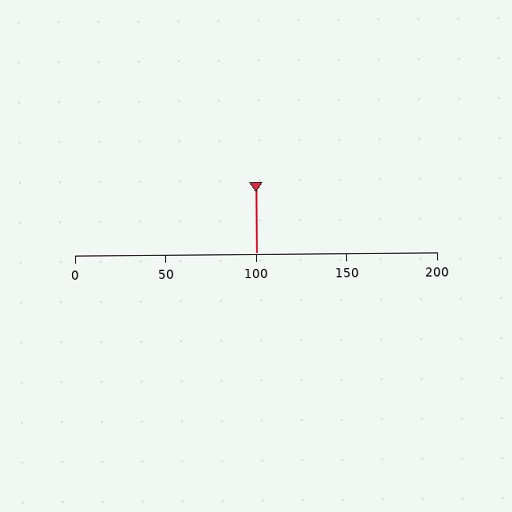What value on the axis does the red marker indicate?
The marker indicates approximately 100.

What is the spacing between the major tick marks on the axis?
The major ticks are spaced 50 apart.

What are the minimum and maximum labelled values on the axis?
The axis runs from 0 to 200.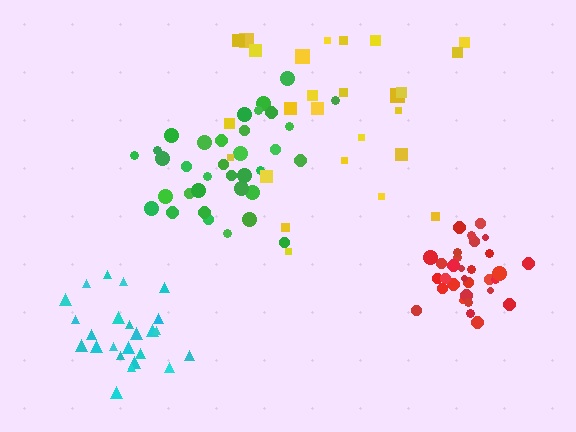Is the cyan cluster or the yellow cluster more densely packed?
Cyan.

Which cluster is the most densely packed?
Red.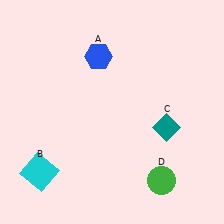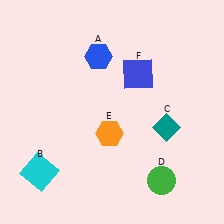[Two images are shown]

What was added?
An orange hexagon (E), a blue square (F) were added in Image 2.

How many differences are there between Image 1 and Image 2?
There are 2 differences between the two images.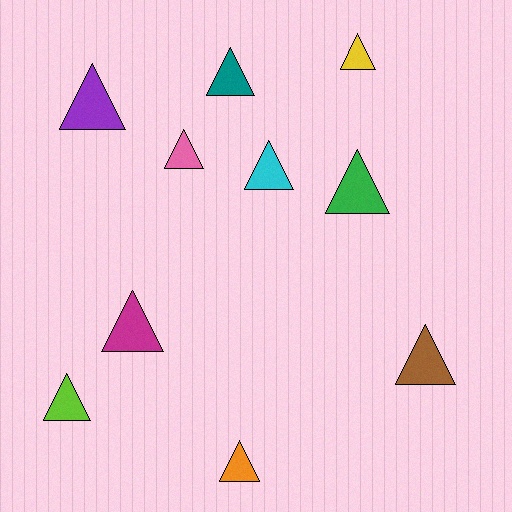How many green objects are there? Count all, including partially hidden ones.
There is 1 green object.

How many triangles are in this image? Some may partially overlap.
There are 10 triangles.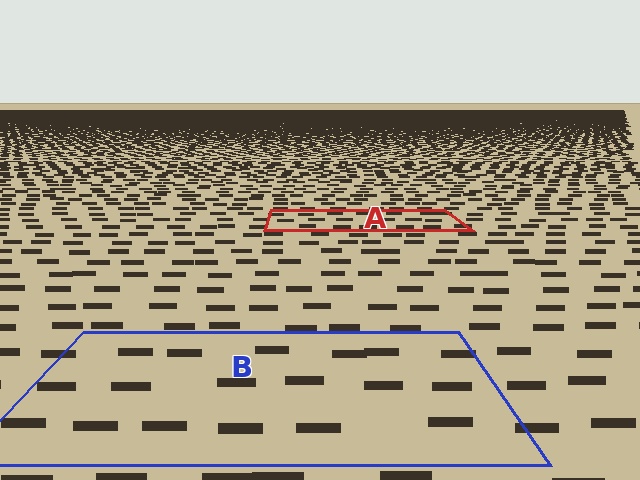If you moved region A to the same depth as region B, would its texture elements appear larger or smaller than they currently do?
They would appear larger. At a closer depth, the same texture elements are projected at a bigger on-screen size.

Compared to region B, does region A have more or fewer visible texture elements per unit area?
Region A has more texture elements per unit area — they are packed more densely because it is farther away.